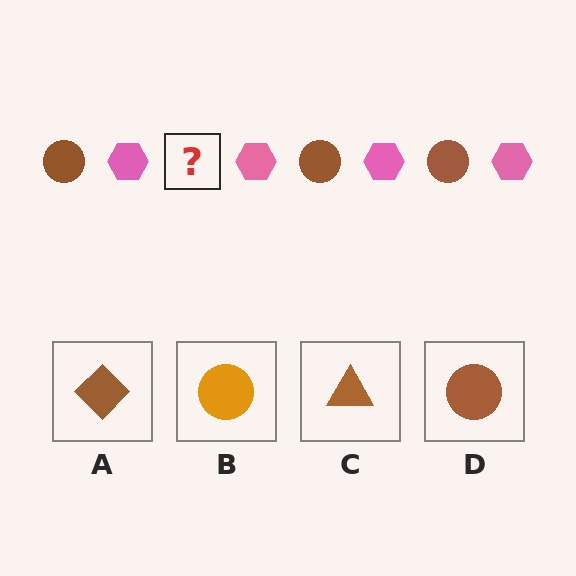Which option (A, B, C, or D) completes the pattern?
D.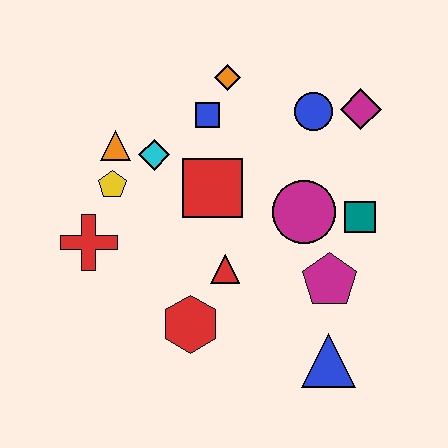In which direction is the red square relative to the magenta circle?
The red square is to the left of the magenta circle.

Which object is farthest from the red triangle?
The magenta diamond is farthest from the red triangle.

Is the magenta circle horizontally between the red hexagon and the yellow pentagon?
No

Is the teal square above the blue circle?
No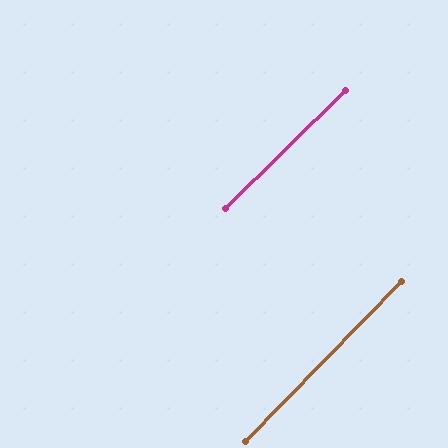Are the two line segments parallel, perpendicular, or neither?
Parallel — their directions differ by only 0.8°.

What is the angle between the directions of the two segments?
Approximately 1 degree.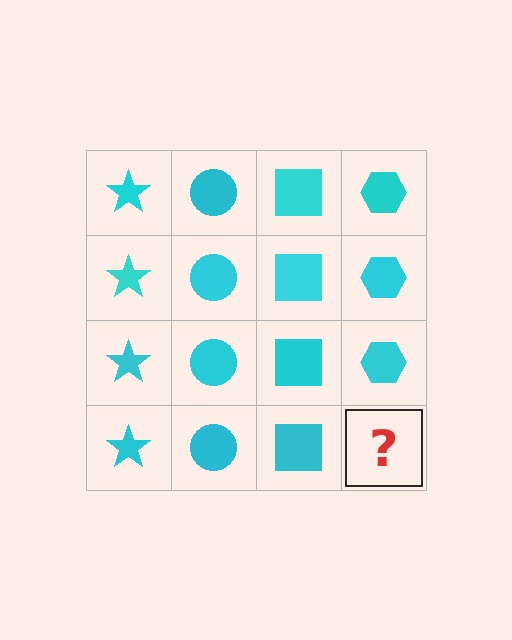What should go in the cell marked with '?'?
The missing cell should contain a cyan hexagon.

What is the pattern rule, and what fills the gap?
The rule is that each column has a consistent shape. The gap should be filled with a cyan hexagon.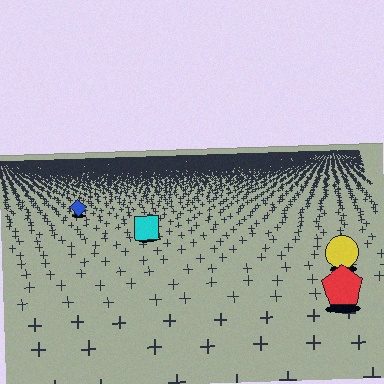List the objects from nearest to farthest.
From nearest to farthest: the red pentagon, the yellow circle, the cyan square, the blue diamond.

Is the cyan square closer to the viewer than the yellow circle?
No. The yellow circle is closer — you can tell from the texture gradient: the ground texture is coarser near it.